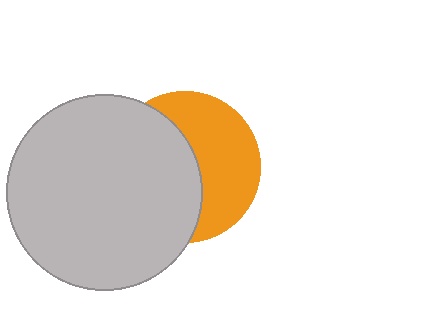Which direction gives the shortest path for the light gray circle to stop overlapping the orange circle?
Moving left gives the shortest separation.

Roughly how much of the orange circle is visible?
About half of it is visible (roughly 47%).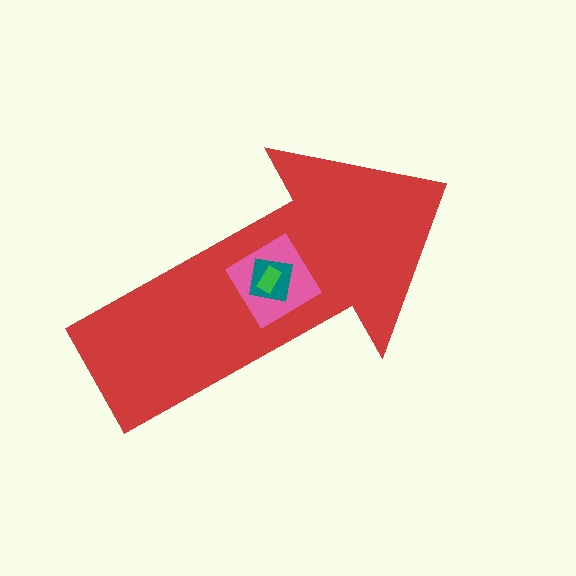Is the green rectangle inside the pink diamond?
Yes.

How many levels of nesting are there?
4.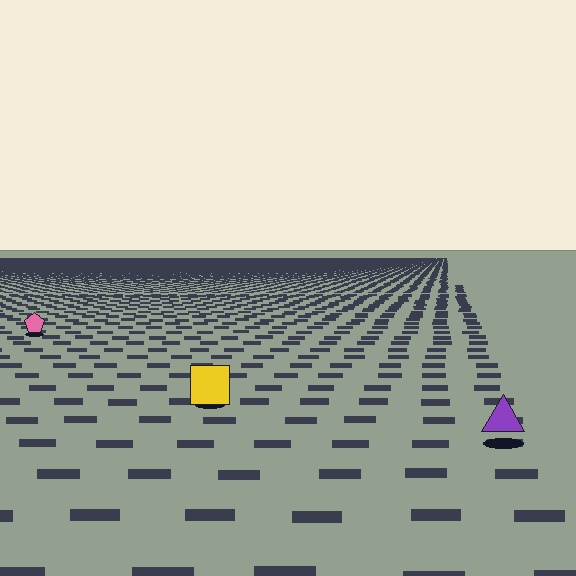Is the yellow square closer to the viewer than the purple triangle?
No. The purple triangle is closer — you can tell from the texture gradient: the ground texture is coarser near it.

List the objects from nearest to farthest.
From nearest to farthest: the purple triangle, the yellow square, the pink pentagon.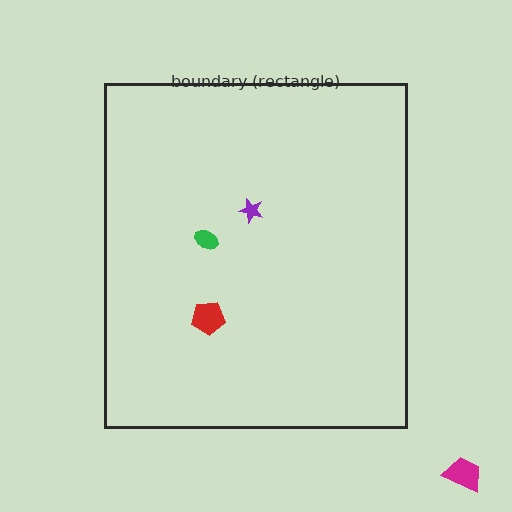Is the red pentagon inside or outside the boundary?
Inside.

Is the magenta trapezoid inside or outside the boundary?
Outside.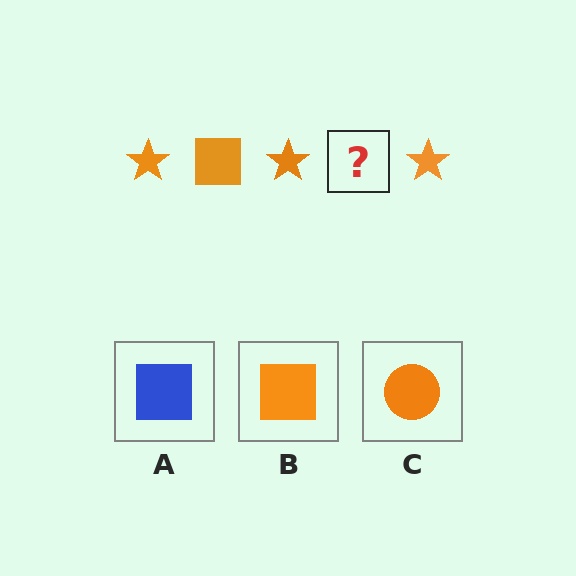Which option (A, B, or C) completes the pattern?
B.